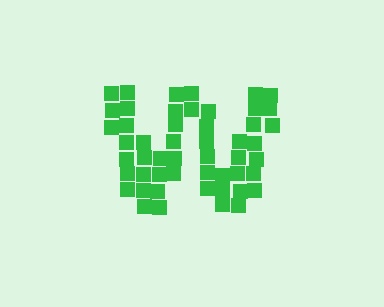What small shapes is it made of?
It is made of small squares.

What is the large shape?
The large shape is the letter W.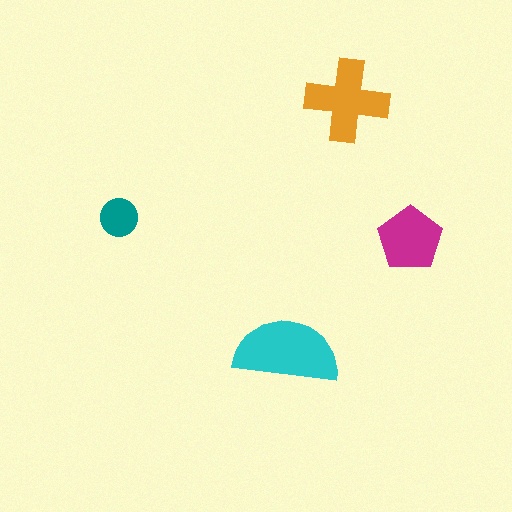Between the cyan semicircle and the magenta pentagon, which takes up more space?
The cyan semicircle.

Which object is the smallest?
The teal circle.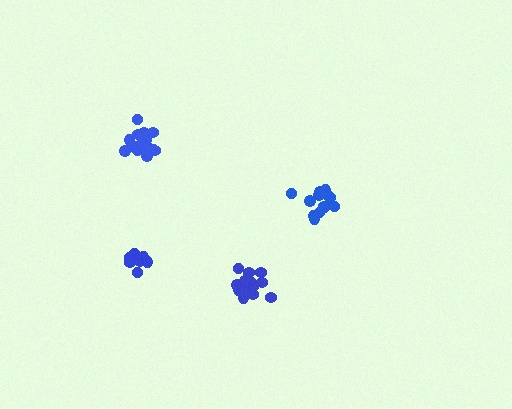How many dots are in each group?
Group 1: 15 dots, Group 2: 14 dots, Group 3: 11 dots, Group 4: 14 dots (54 total).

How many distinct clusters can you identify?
There are 4 distinct clusters.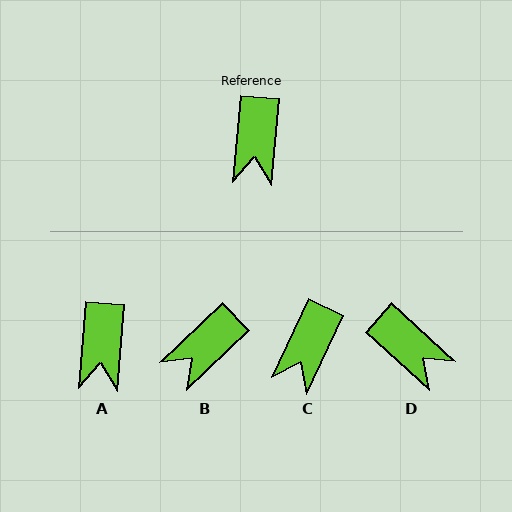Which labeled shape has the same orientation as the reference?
A.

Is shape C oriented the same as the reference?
No, it is off by about 20 degrees.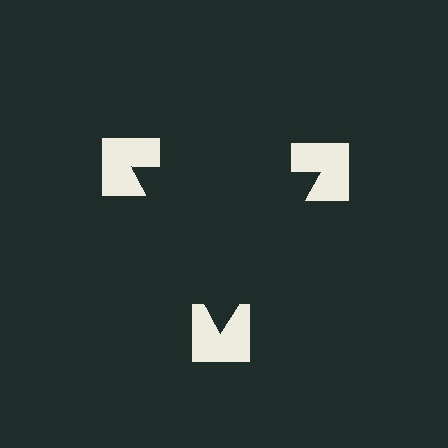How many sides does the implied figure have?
3 sides.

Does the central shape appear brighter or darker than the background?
It typically appears slightly darker than the background, even though no actual brightness change is drawn.